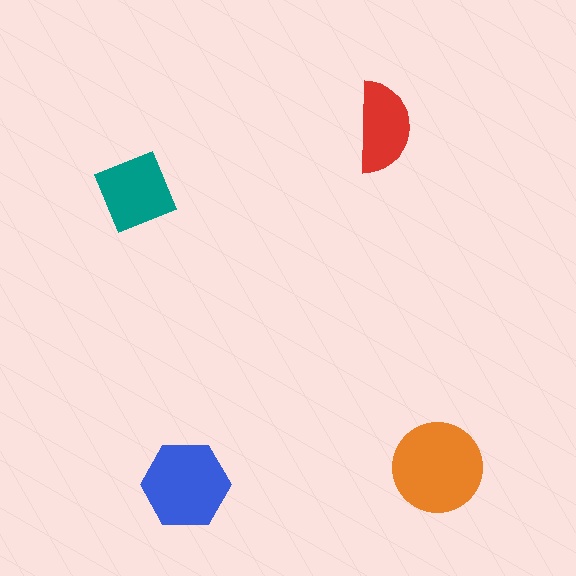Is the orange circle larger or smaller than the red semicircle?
Larger.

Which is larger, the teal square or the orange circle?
The orange circle.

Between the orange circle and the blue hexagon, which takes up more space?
The orange circle.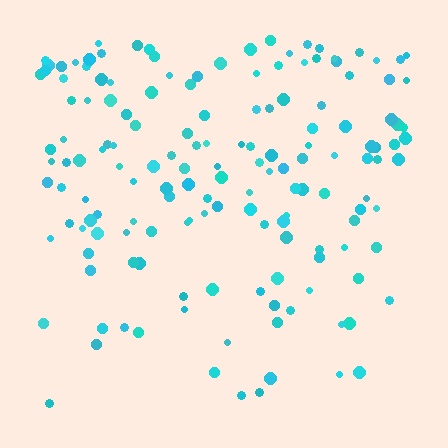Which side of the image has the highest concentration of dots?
The top.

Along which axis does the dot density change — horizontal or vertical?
Vertical.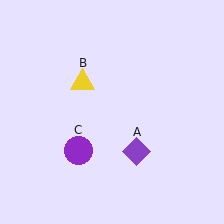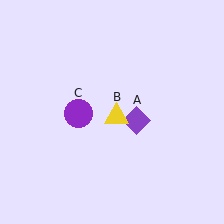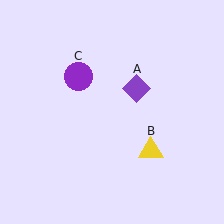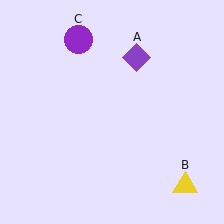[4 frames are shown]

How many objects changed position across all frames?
3 objects changed position: purple diamond (object A), yellow triangle (object B), purple circle (object C).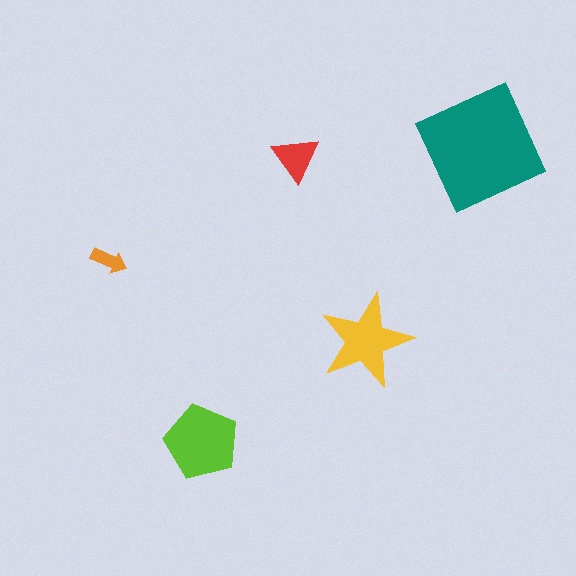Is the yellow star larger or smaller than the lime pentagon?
Smaller.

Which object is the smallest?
The orange arrow.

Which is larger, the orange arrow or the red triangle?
The red triangle.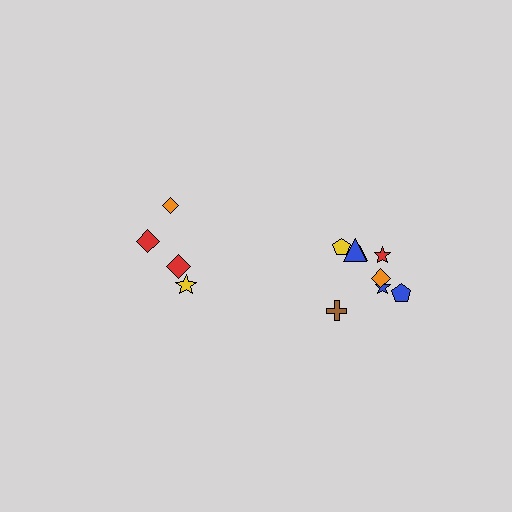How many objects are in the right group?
There are 8 objects.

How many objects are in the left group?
There are 4 objects.